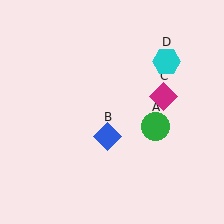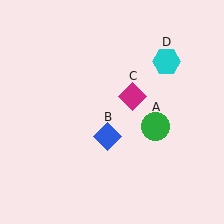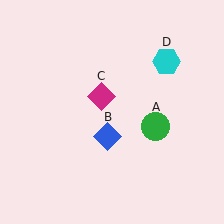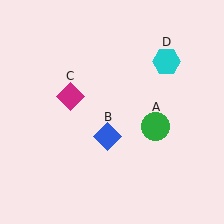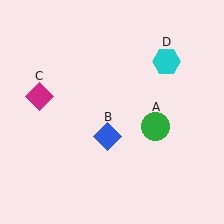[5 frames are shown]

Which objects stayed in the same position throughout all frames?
Green circle (object A) and blue diamond (object B) and cyan hexagon (object D) remained stationary.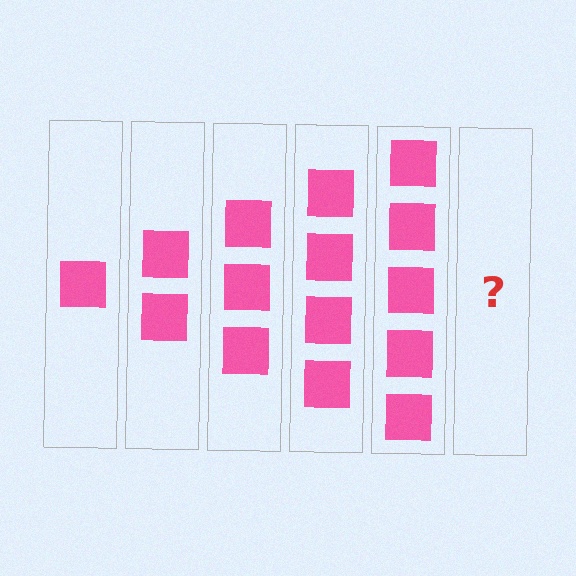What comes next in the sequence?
The next element should be 6 squares.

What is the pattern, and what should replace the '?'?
The pattern is that each step adds one more square. The '?' should be 6 squares.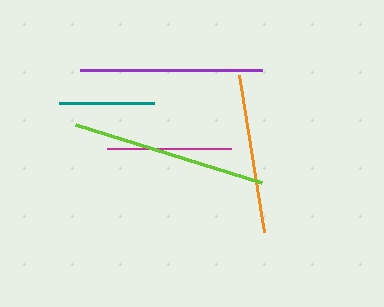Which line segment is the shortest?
The teal line is the shortest at approximately 94 pixels.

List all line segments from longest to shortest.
From longest to shortest: lime, purple, orange, magenta, teal.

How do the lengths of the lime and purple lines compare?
The lime and purple lines are approximately the same length.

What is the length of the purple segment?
The purple segment is approximately 182 pixels long.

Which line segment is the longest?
The lime line is the longest at approximately 196 pixels.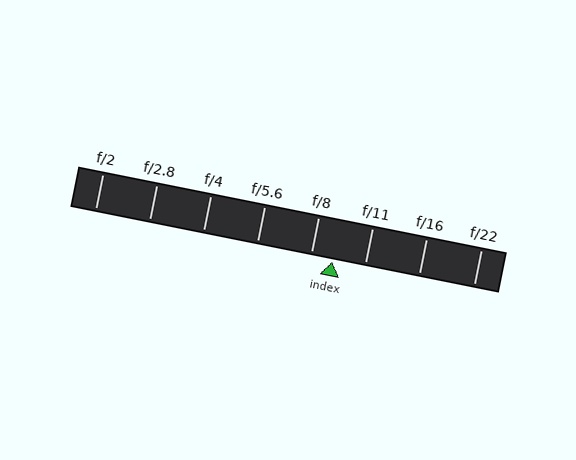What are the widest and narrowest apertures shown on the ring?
The widest aperture shown is f/2 and the narrowest is f/22.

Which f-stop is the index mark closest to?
The index mark is closest to f/8.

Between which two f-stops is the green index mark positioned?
The index mark is between f/8 and f/11.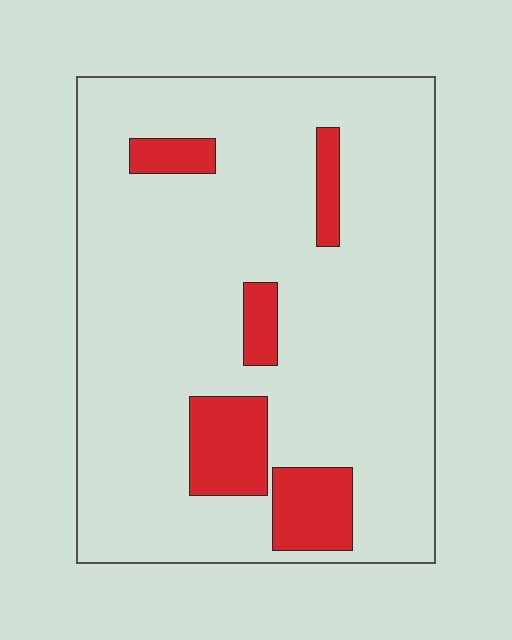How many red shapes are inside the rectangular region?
5.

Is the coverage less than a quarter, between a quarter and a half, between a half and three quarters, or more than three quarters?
Less than a quarter.